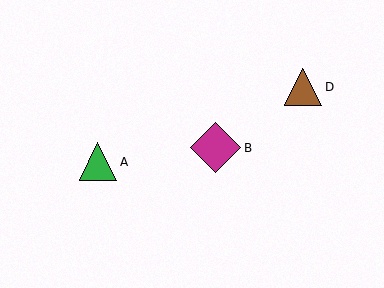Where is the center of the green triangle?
The center of the green triangle is at (98, 162).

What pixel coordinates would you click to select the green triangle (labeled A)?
Click at (98, 162) to select the green triangle A.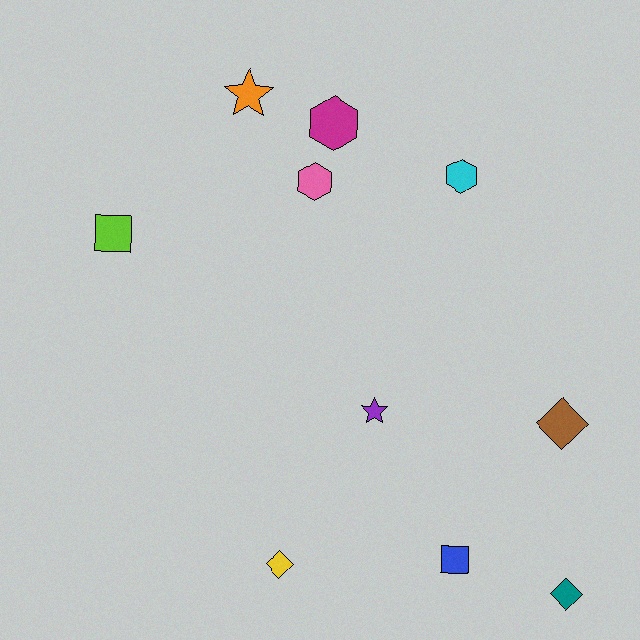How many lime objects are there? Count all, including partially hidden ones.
There is 1 lime object.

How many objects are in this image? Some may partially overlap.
There are 10 objects.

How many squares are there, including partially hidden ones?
There are 2 squares.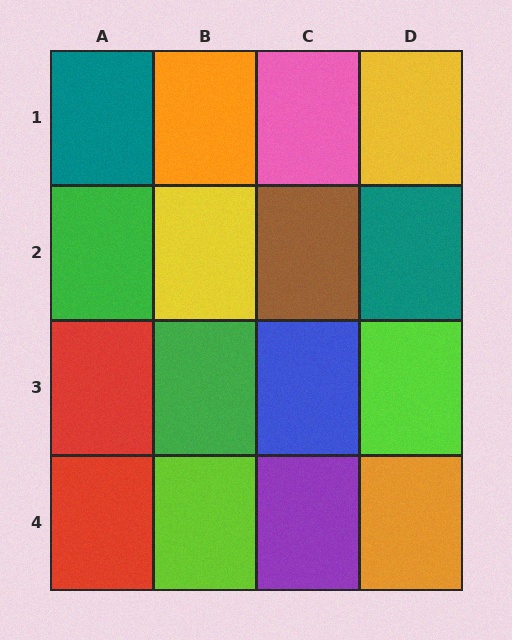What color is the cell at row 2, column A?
Green.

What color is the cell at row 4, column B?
Lime.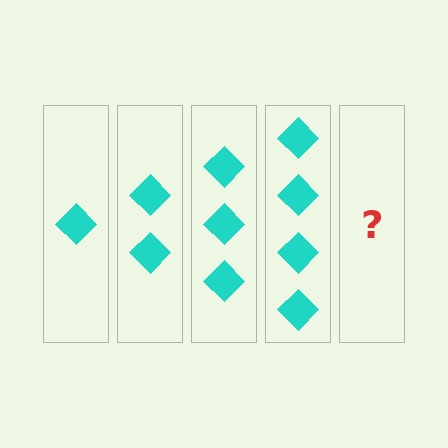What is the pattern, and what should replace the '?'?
The pattern is that each step adds one more diamond. The '?' should be 5 diamonds.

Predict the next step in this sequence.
The next step is 5 diamonds.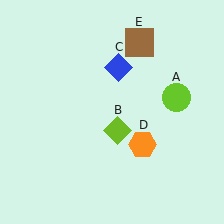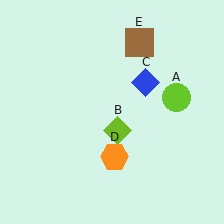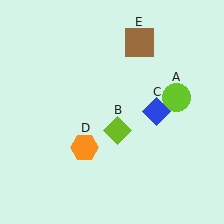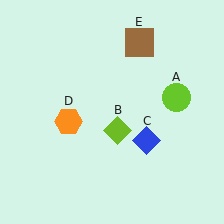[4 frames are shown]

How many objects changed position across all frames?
2 objects changed position: blue diamond (object C), orange hexagon (object D).